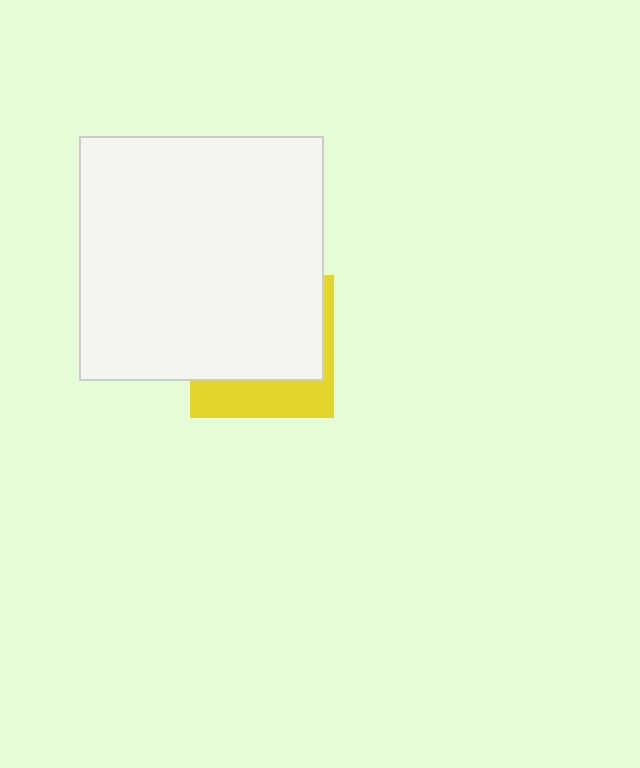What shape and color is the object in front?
The object in front is a white square.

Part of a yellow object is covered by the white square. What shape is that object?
It is a square.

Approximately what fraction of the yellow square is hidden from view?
Roughly 69% of the yellow square is hidden behind the white square.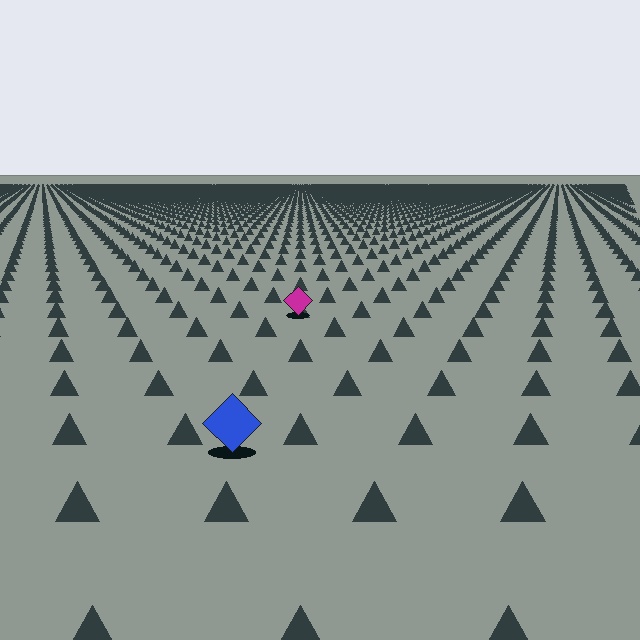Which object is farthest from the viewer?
The magenta diamond is farthest from the viewer. It appears smaller and the ground texture around it is denser.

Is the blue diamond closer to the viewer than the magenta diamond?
Yes. The blue diamond is closer — you can tell from the texture gradient: the ground texture is coarser near it.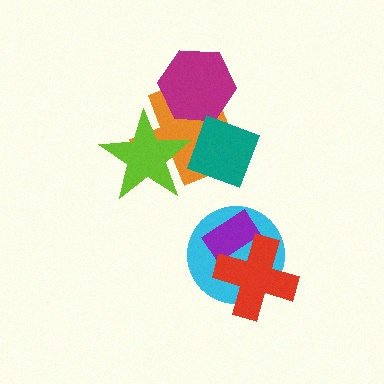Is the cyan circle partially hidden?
Yes, it is partially covered by another shape.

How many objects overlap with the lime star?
2 objects overlap with the lime star.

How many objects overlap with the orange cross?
3 objects overlap with the orange cross.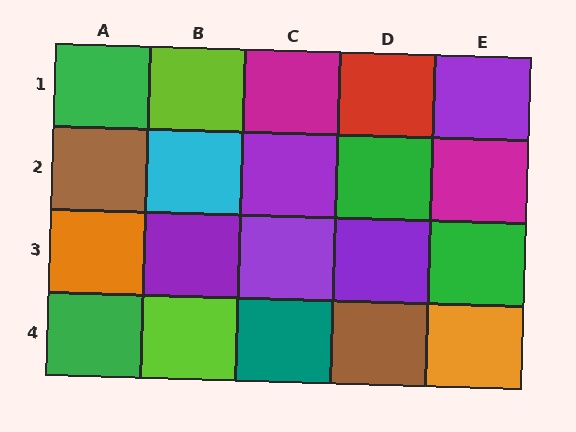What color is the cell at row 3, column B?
Purple.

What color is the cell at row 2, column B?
Cyan.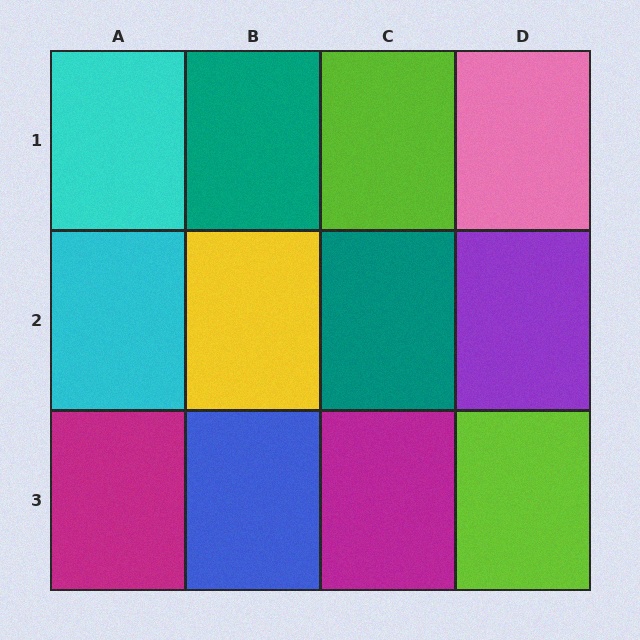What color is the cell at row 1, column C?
Lime.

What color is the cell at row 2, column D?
Purple.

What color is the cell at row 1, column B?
Teal.